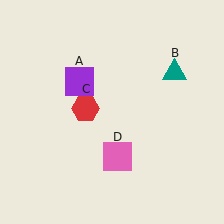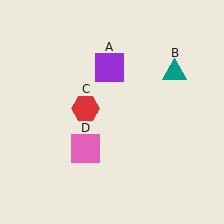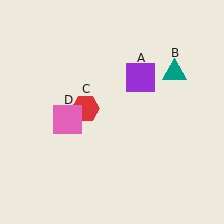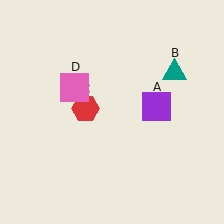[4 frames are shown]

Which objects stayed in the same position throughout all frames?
Teal triangle (object B) and red hexagon (object C) remained stationary.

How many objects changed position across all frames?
2 objects changed position: purple square (object A), pink square (object D).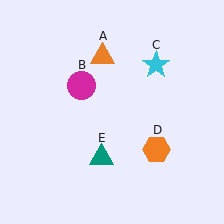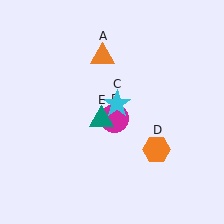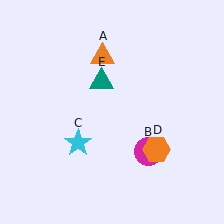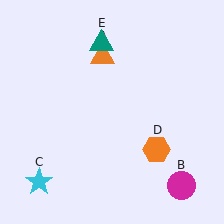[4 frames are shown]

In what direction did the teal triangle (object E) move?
The teal triangle (object E) moved up.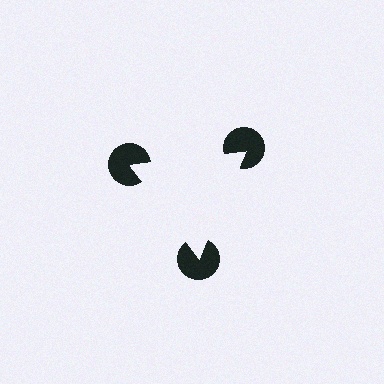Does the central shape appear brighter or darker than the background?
It typically appears slightly brighter than the background, even though no actual brightness change is drawn.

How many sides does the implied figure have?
3 sides.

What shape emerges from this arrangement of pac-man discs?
An illusory triangle — its edges are inferred from the aligned wedge cuts in the pac-man discs, not physically drawn.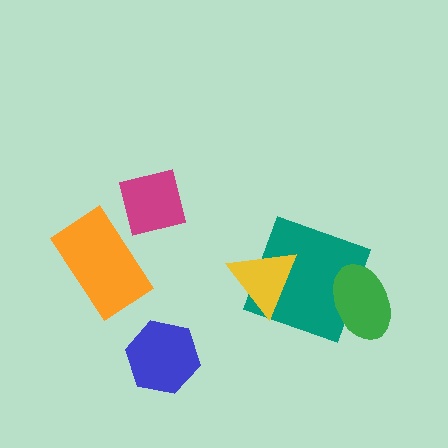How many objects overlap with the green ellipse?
1 object overlaps with the green ellipse.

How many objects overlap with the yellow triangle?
1 object overlaps with the yellow triangle.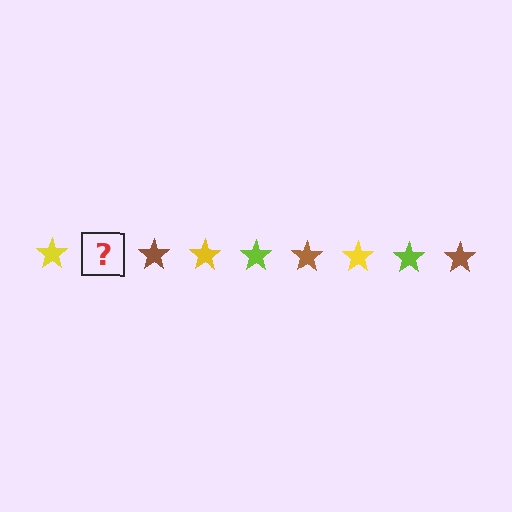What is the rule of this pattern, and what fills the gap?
The rule is that the pattern cycles through yellow, lime, brown stars. The gap should be filled with a lime star.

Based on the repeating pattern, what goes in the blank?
The blank should be a lime star.